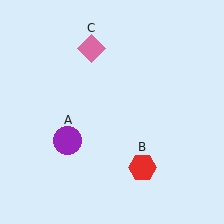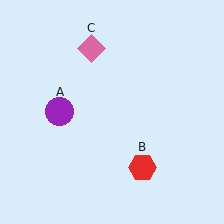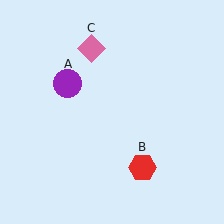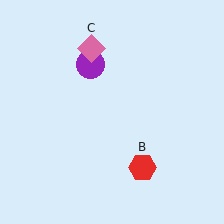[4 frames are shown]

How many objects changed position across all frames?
1 object changed position: purple circle (object A).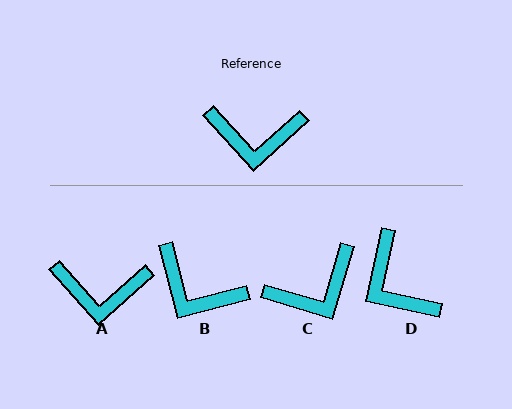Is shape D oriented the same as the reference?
No, it is off by about 54 degrees.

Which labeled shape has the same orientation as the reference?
A.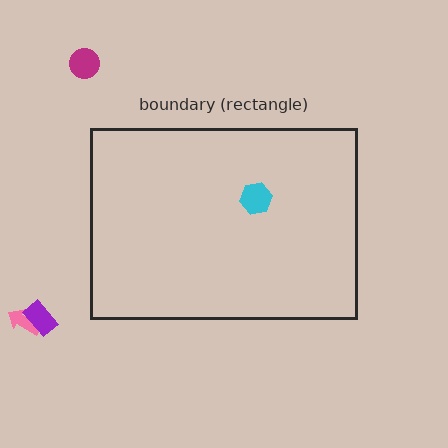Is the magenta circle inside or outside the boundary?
Outside.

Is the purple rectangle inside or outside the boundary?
Outside.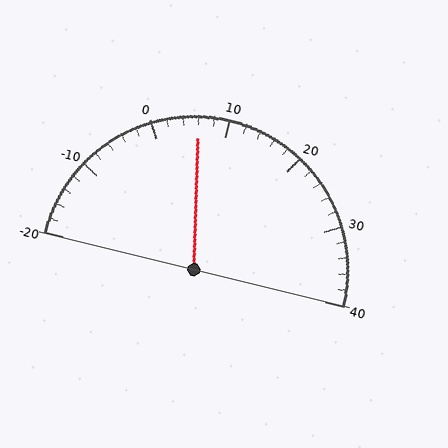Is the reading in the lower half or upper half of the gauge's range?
The reading is in the lower half of the range (-20 to 40).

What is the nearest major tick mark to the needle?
The nearest major tick mark is 10.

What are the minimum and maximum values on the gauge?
The gauge ranges from -20 to 40.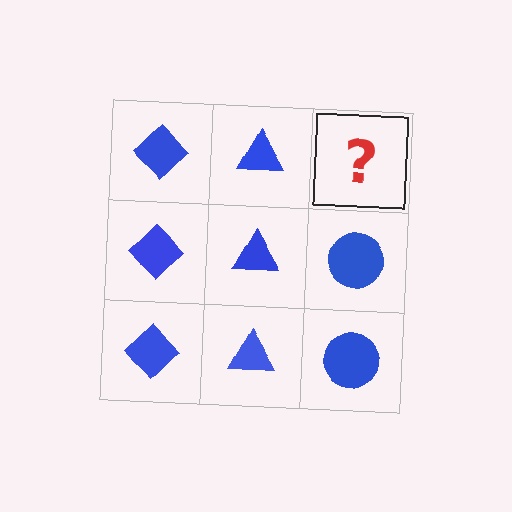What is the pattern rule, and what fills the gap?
The rule is that each column has a consistent shape. The gap should be filled with a blue circle.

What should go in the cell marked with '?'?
The missing cell should contain a blue circle.